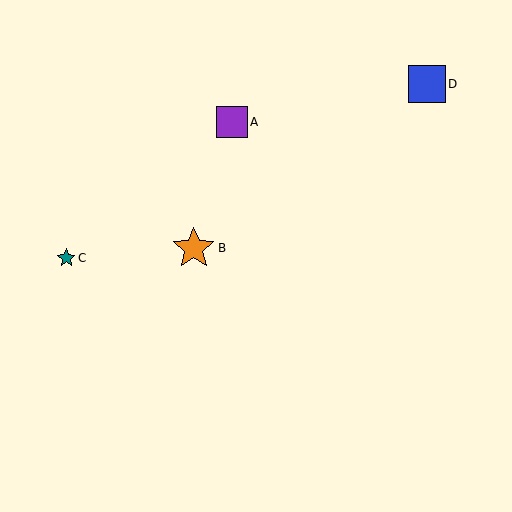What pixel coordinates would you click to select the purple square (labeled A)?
Click at (232, 122) to select the purple square A.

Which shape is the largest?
The orange star (labeled B) is the largest.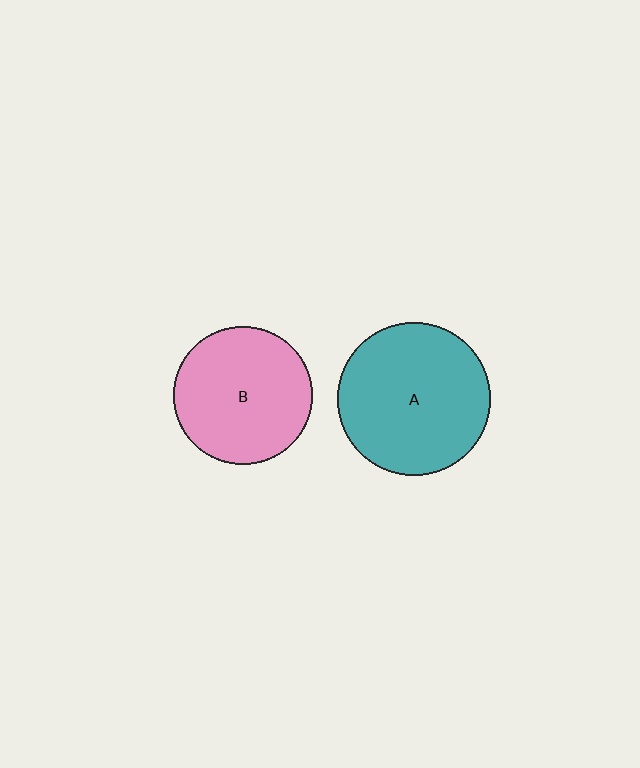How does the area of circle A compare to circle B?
Approximately 1.2 times.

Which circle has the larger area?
Circle A (teal).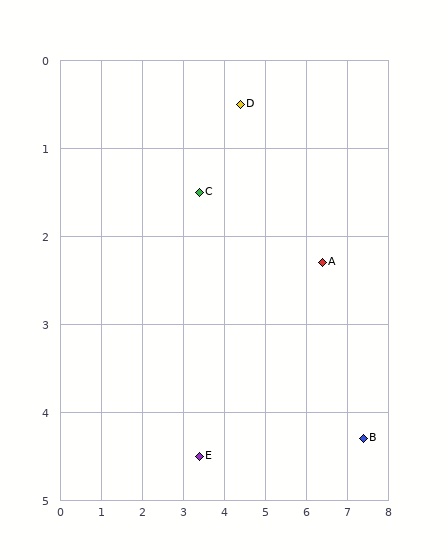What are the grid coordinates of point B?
Point B is at approximately (7.4, 4.3).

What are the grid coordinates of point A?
Point A is at approximately (6.4, 2.3).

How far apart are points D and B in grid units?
Points D and B are about 4.8 grid units apart.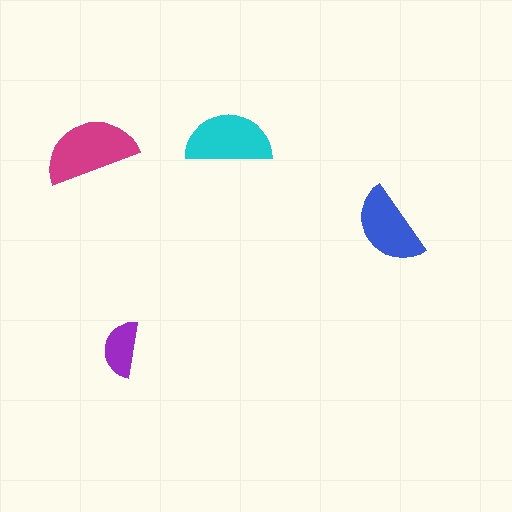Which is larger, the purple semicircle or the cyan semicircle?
The cyan one.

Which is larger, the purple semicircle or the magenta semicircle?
The magenta one.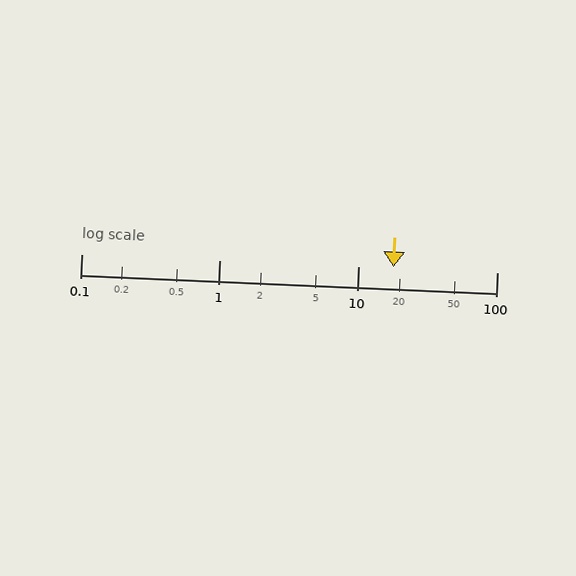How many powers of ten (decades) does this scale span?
The scale spans 3 decades, from 0.1 to 100.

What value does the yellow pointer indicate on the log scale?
The pointer indicates approximately 18.